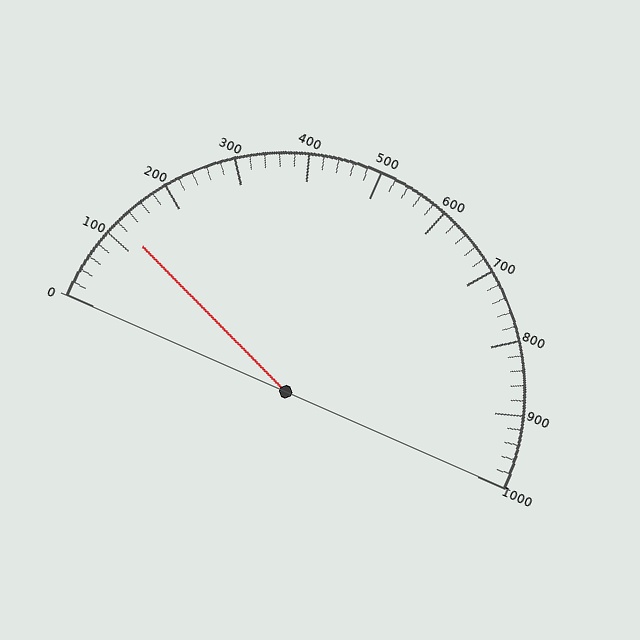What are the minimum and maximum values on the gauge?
The gauge ranges from 0 to 1000.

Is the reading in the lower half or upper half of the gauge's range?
The reading is in the lower half of the range (0 to 1000).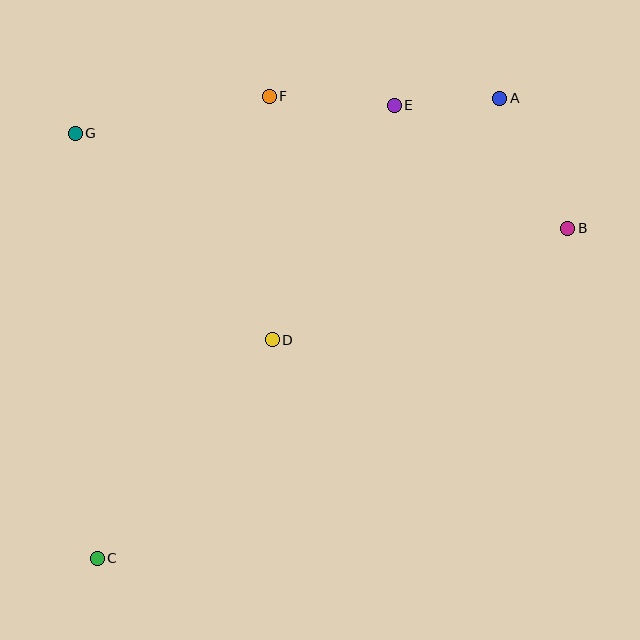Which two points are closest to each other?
Points A and E are closest to each other.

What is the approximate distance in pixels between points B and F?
The distance between B and F is approximately 326 pixels.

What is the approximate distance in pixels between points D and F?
The distance between D and F is approximately 243 pixels.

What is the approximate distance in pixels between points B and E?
The distance between B and E is approximately 213 pixels.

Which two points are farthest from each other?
Points A and C are farthest from each other.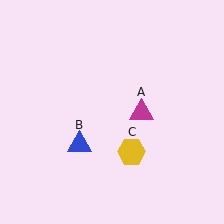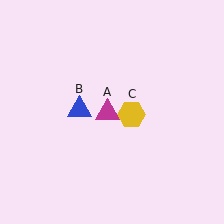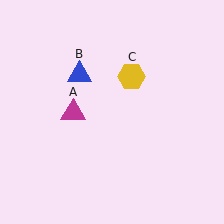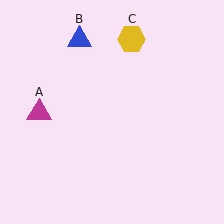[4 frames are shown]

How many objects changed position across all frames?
3 objects changed position: magenta triangle (object A), blue triangle (object B), yellow hexagon (object C).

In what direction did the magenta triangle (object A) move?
The magenta triangle (object A) moved left.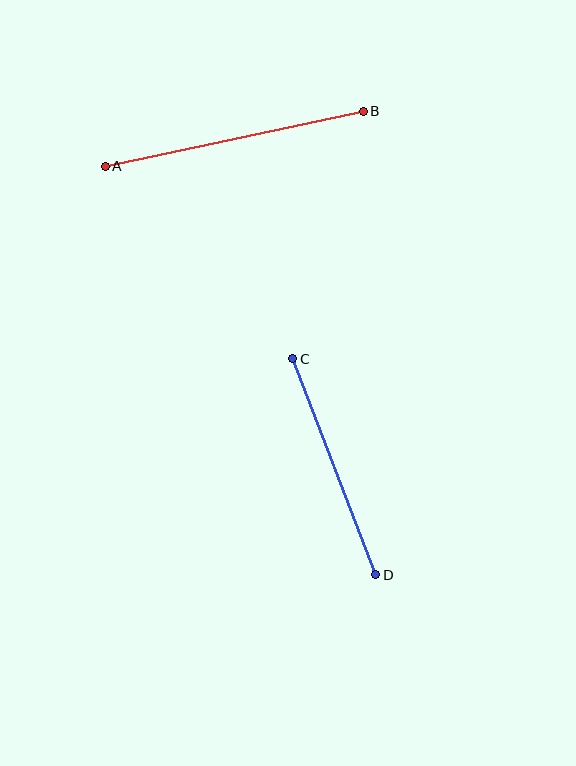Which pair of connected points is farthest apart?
Points A and B are farthest apart.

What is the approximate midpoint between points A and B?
The midpoint is at approximately (234, 139) pixels.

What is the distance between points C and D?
The distance is approximately 232 pixels.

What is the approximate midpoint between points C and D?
The midpoint is at approximately (334, 467) pixels.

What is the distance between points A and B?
The distance is approximately 264 pixels.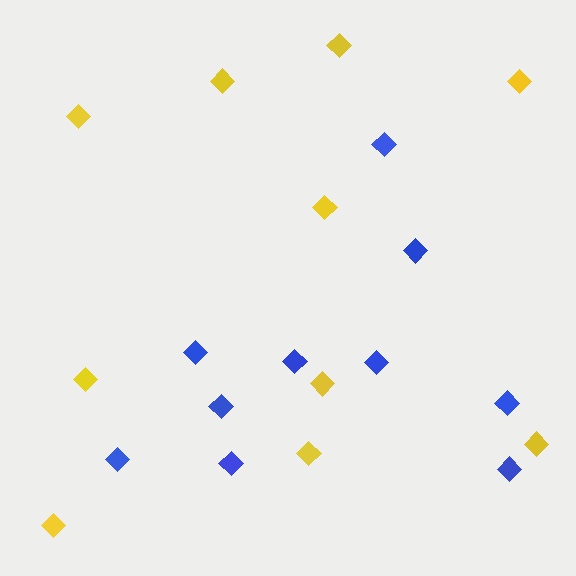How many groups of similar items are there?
There are 2 groups: one group of blue diamonds (10) and one group of yellow diamonds (10).